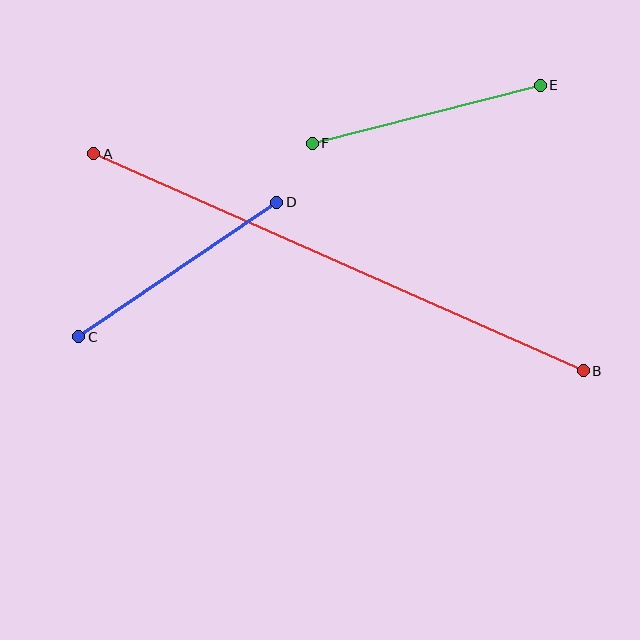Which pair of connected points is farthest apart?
Points A and B are farthest apart.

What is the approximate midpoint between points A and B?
The midpoint is at approximately (338, 262) pixels.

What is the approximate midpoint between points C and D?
The midpoint is at approximately (178, 270) pixels.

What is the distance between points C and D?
The distance is approximately 240 pixels.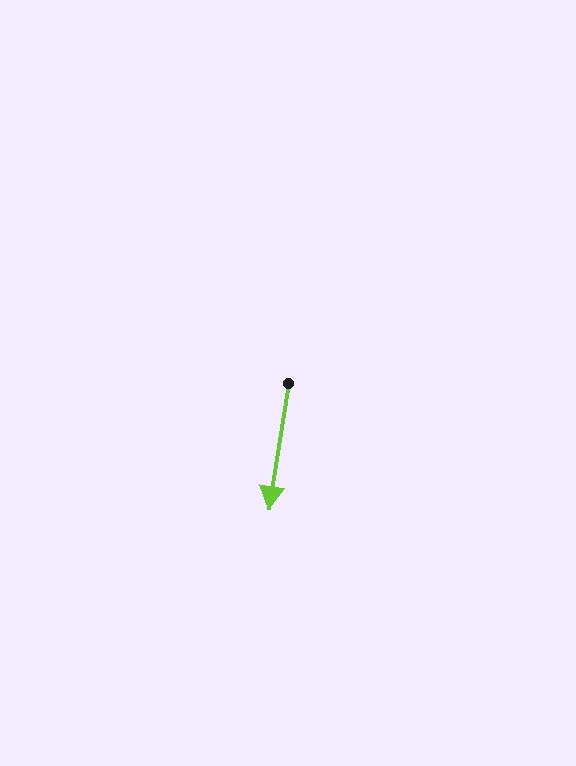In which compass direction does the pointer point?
South.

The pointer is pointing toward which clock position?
Roughly 6 o'clock.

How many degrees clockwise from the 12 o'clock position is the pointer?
Approximately 189 degrees.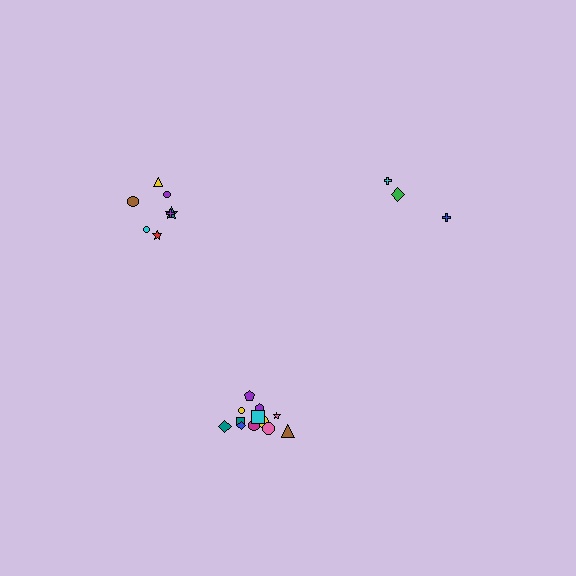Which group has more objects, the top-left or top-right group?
The top-left group.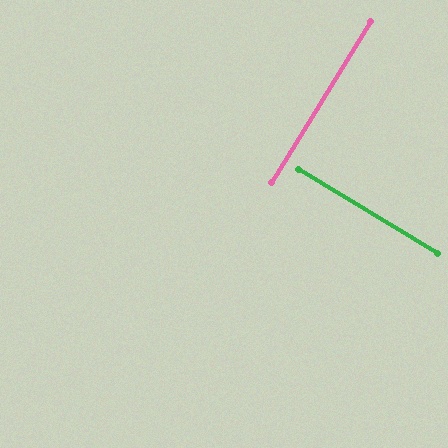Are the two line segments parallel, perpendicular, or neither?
Perpendicular — they meet at approximately 89°.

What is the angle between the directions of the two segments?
Approximately 89 degrees.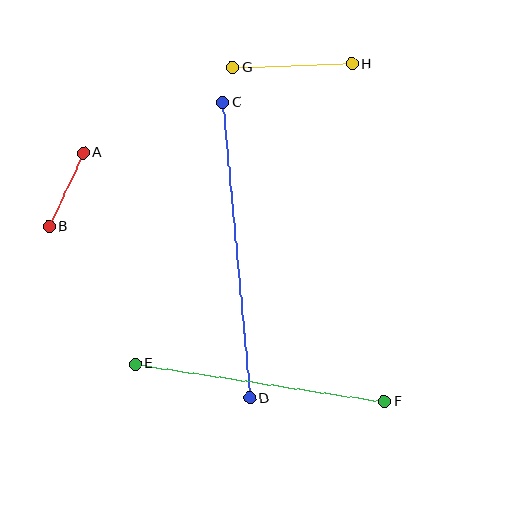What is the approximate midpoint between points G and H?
The midpoint is at approximately (292, 66) pixels.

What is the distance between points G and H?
The distance is approximately 119 pixels.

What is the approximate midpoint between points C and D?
The midpoint is at approximately (236, 250) pixels.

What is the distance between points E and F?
The distance is approximately 252 pixels.